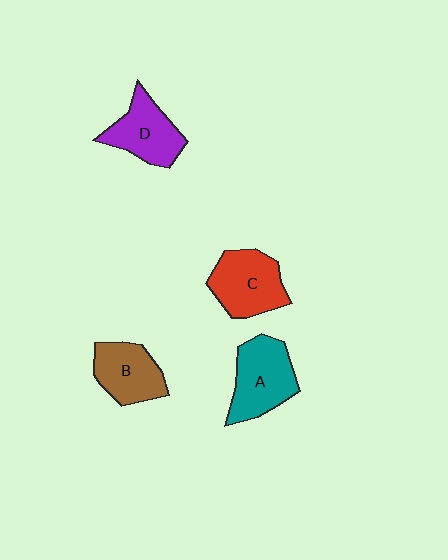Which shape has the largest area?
Shape A (teal).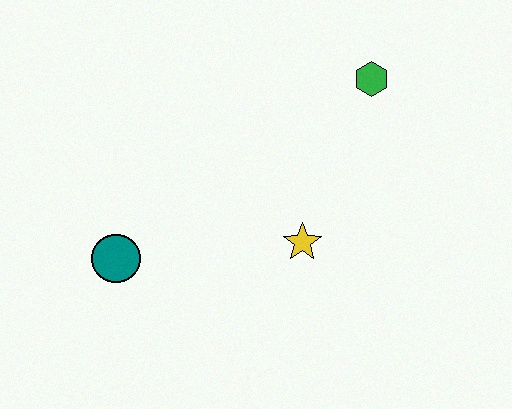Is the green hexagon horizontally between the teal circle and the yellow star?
No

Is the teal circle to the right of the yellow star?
No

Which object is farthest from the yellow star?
The teal circle is farthest from the yellow star.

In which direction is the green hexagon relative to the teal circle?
The green hexagon is to the right of the teal circle.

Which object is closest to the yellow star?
The green hexagon is closest to the yellow star.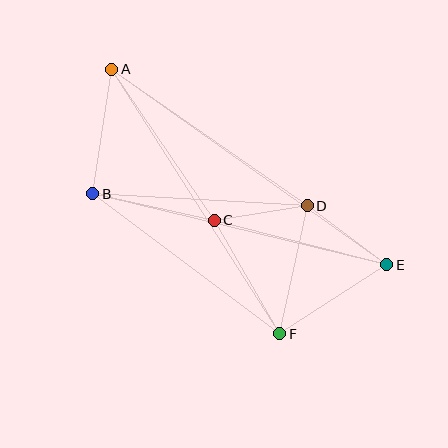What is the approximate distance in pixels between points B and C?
The distance between B and C is approximately 125 pixels.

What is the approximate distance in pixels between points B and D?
The distance between B and D is approximately 215 pixels.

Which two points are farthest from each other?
Points A and E are farthest from each other.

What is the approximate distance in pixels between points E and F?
The distance between E and F is approximately 127 pixels.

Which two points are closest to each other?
Points C and D are closest to each other.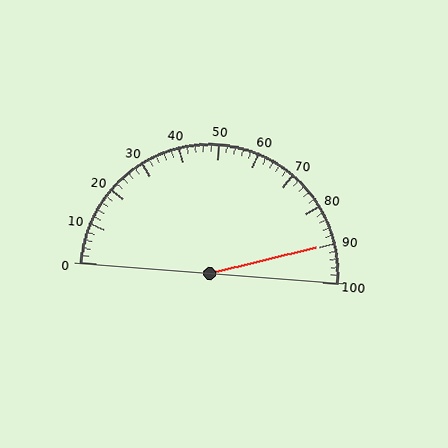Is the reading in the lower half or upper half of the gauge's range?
The reading is in the upper half of the range (0 to 100).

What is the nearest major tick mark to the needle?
The nearest major tick mark is 90.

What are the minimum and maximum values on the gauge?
The gauge ranges from 0 to 100.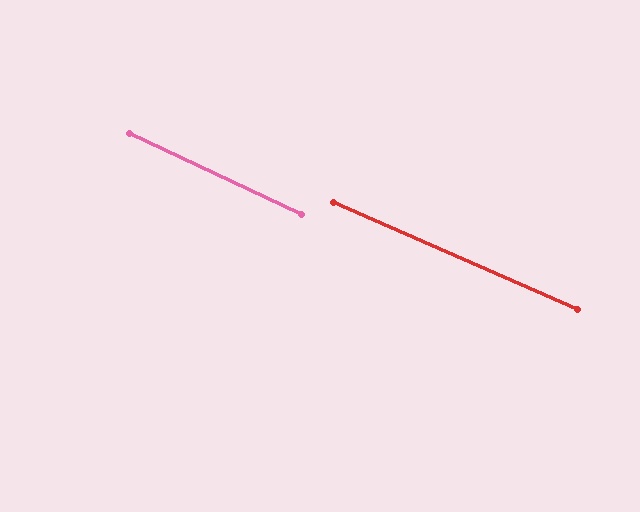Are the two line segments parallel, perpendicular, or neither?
Parallel — their directions differ by only 1.7°.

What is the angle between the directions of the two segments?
Approximately 2 degrees.